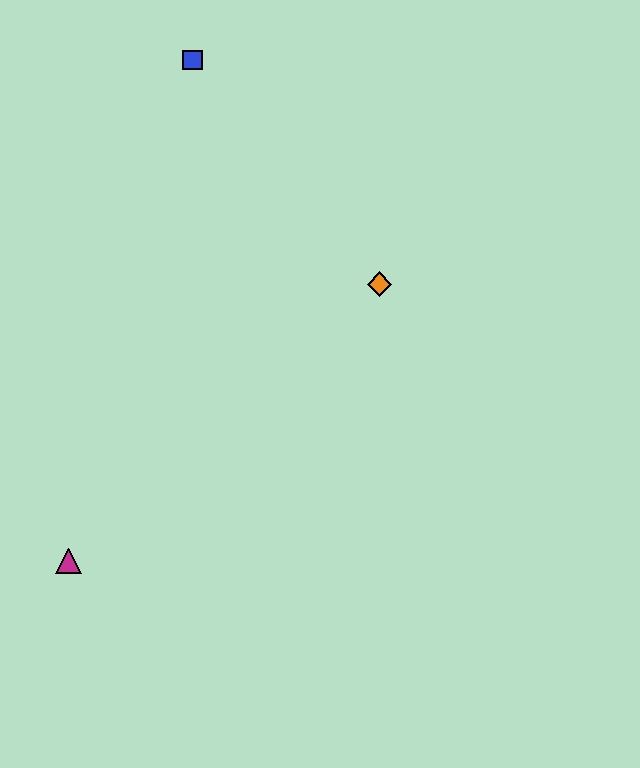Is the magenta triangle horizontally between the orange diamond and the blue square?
No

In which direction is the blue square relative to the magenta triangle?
The blue square is above the magenta triangle.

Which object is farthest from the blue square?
The magenta triangle is farthest from the blue square.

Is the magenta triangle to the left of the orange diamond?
Yes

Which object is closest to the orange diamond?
The blue square is closest to the orange diamond.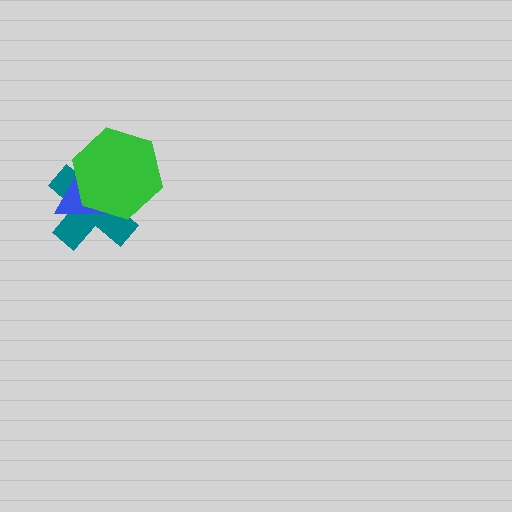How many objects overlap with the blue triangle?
2 objects overlap with the blue triangle.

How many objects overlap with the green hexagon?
2 objects overlap with the green hexagon.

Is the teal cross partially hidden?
Yes, it is partially covered by another shape.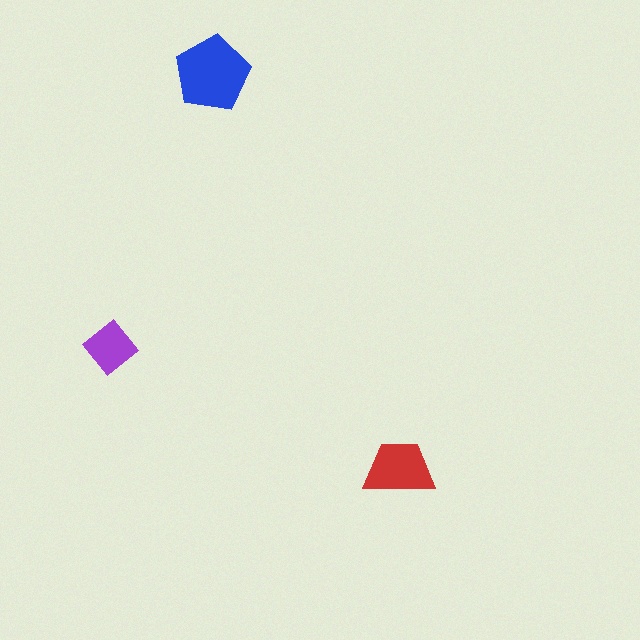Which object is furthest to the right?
The red trapezoid is rightmost.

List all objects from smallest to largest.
The purple diamond, the red trapezoid, the blue pentagon.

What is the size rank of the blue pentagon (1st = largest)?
1st.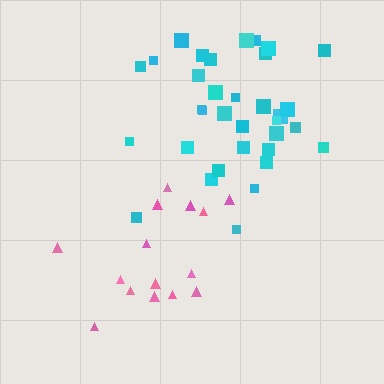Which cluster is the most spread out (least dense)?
Pink.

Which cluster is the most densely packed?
Cyan.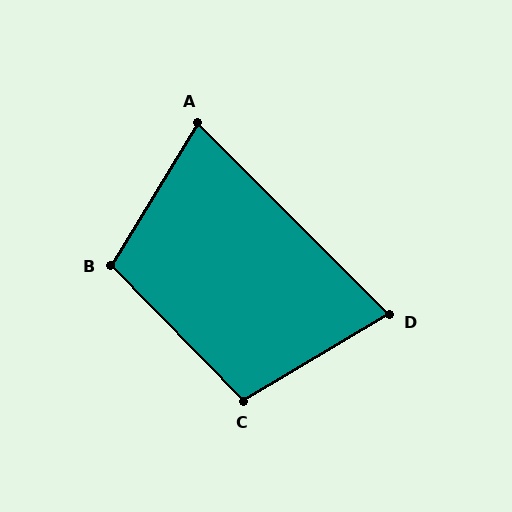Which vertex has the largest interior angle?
B, at approximately 104 degrees.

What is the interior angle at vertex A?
Approximately 76 degrees (acute).